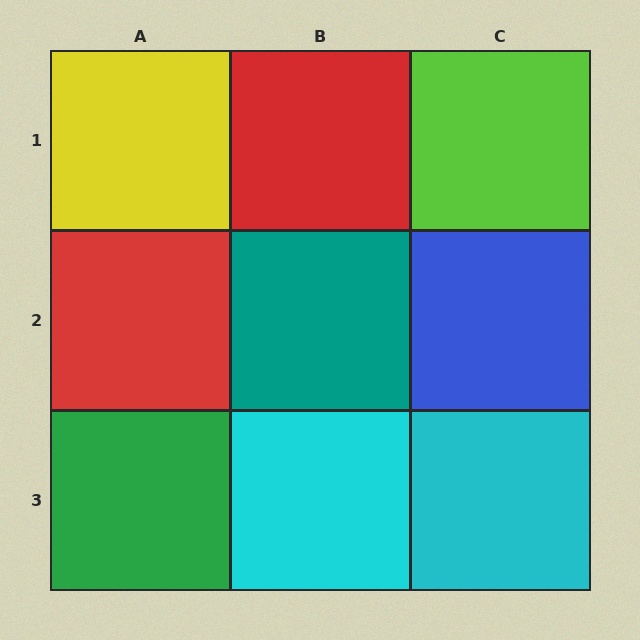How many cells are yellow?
1 cell is yellow.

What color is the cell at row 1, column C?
Lime.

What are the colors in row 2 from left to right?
Red, teal, blue.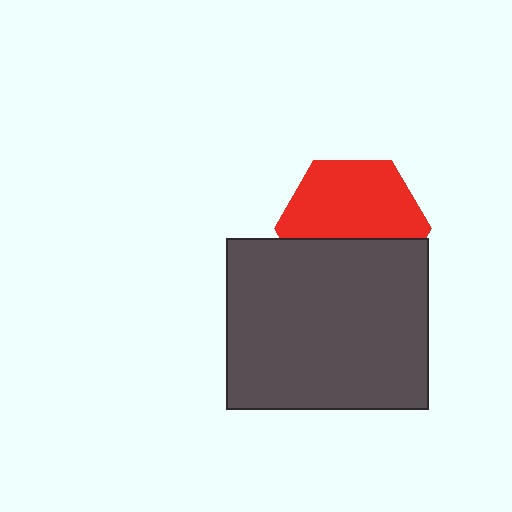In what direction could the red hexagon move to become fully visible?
The red hexagon could move up. That would shift it out from behind the dark gray rectangle entirely.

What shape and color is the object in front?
The object in front is a dark gray rectangle.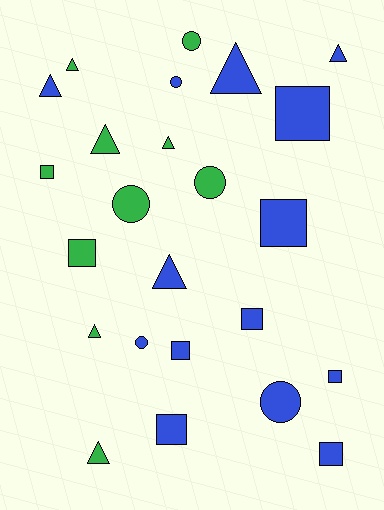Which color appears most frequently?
Blue, with 14 objects.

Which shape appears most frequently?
Square, with 9 objects.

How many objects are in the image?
There are 24 objects.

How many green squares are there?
There are 2 green squares.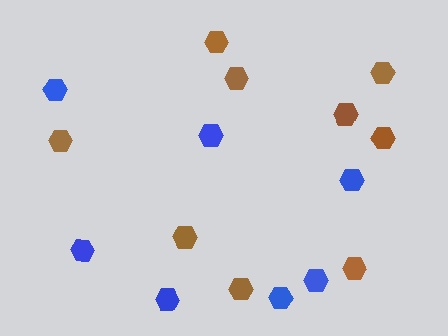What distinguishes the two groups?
There are 2 groups: one group of brown hexagons (9) and one group of blue hexagons (7).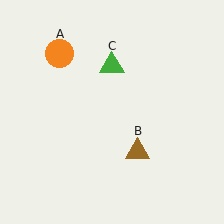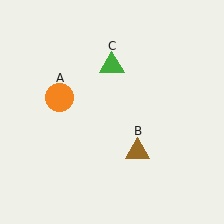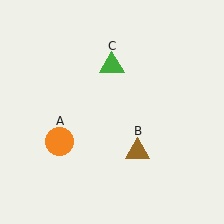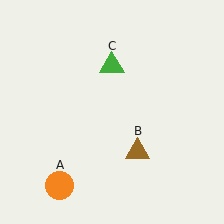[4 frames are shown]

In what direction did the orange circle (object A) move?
The orange circle (object A) moved down.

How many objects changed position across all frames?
1 object changed position: orange circle (object A).